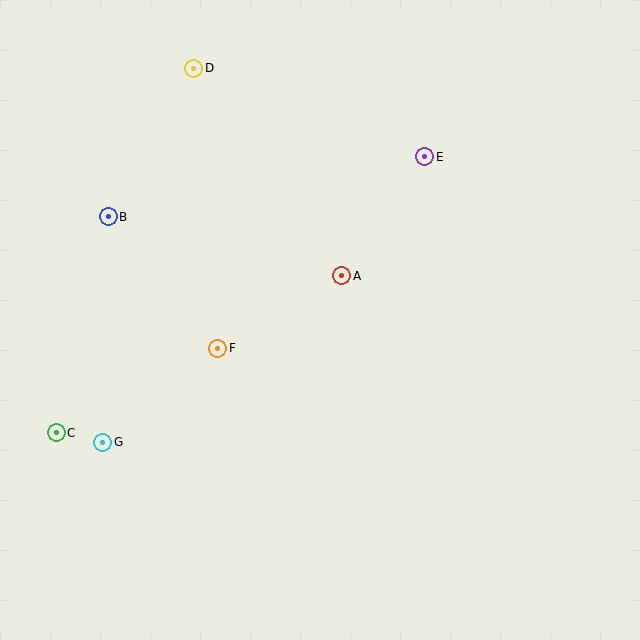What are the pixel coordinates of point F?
Point F is at (218, 348).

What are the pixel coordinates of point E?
Point E is at (425, 157).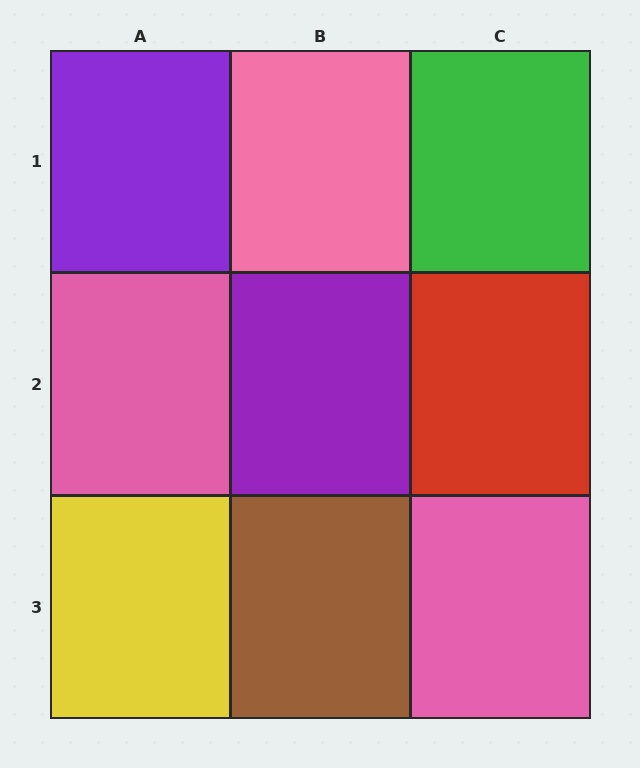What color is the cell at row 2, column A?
Pink.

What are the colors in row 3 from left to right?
Yellow, brown, pink.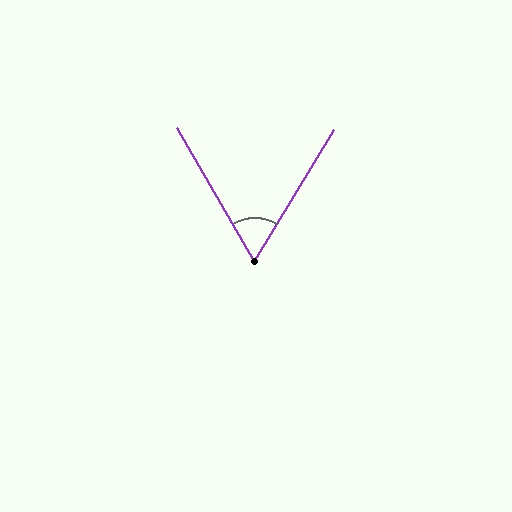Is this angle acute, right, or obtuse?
It is acute.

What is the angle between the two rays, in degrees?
Approximately 61 degrees.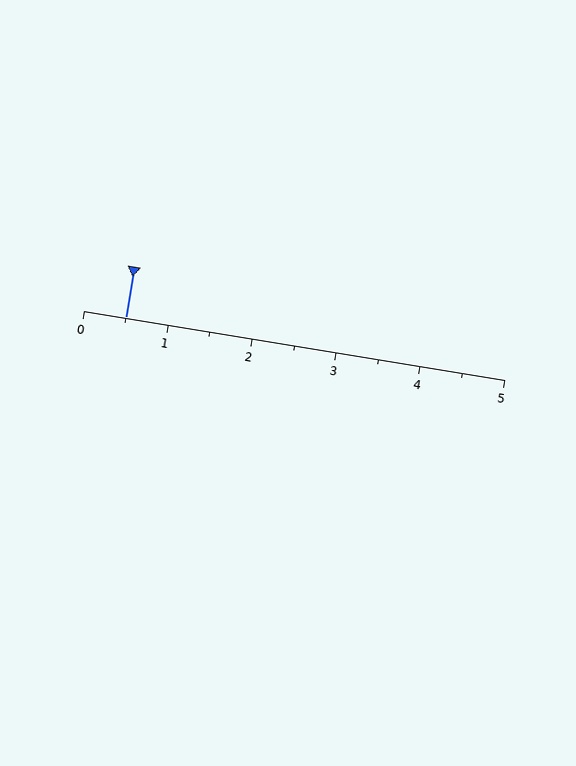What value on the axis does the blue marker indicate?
The marker indicates approximately 0.5.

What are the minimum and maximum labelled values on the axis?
The axis runs from 0 to 5.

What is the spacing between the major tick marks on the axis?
The major ticks are spaced 1 apart.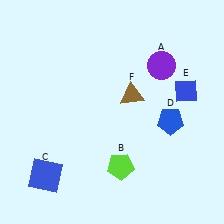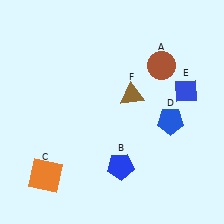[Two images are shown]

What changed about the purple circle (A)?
In Image 1, A is purple. In Image 2, it changed to brown.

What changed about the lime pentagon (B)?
In Image 1, B is lime. In Image 2, it changed to blue.